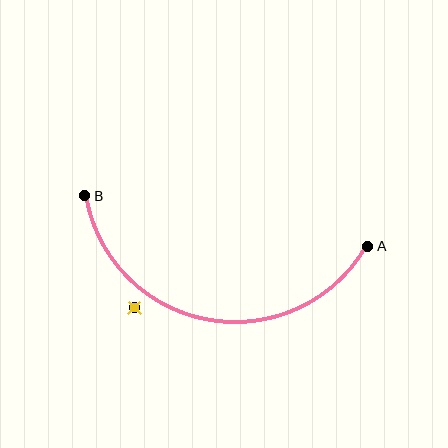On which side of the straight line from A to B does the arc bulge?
The arc bulges below the straight line connecting A and B.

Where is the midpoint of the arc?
The arc midpoint is the point on the curve farthest from the straight line joining A and B. It sits below that line.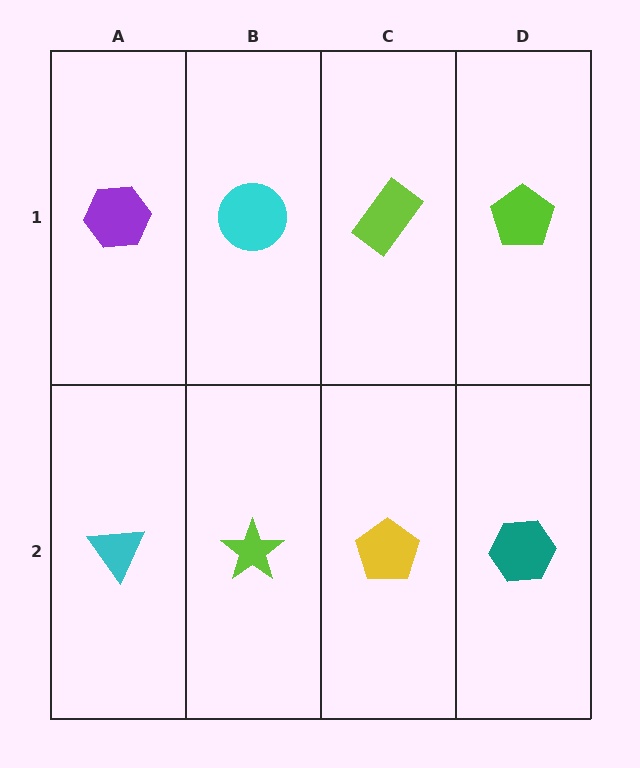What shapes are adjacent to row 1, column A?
A cyan triangle (row 2, column A), a cyan circle (row 1, column B).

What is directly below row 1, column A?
A cyan triangle.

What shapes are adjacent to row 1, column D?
A teal hexagon (row 2, column D), a lime rectangle (row 1, column C).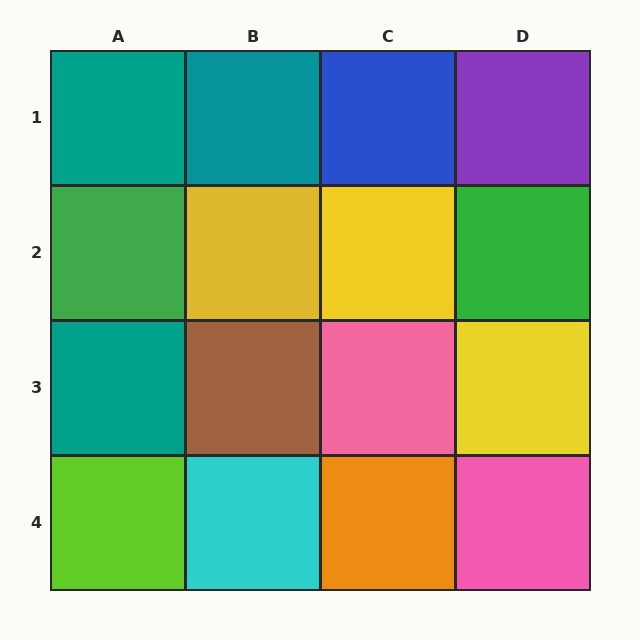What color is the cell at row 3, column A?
Teal.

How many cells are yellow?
3 cells are yellow.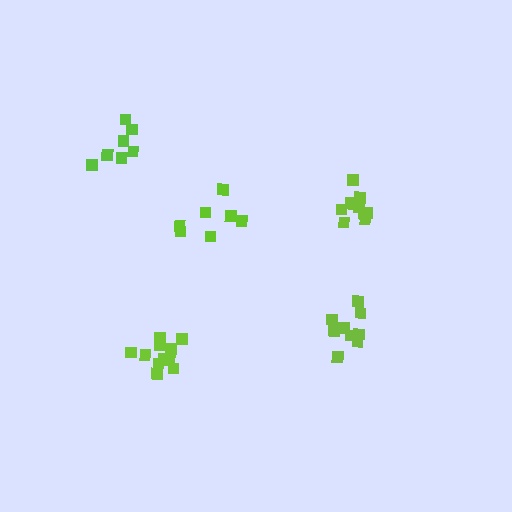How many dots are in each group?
Group 1: 7 dots, Group 2: 10 dots, Group 3: 11 dots, Group 4: 7 dots, Group 5: 11 dots (46 total).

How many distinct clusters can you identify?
There are 5 distinct clusters.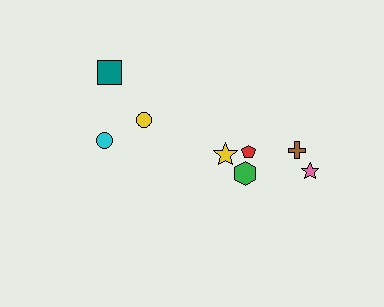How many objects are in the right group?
There are 5 objects.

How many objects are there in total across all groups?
There are 8 objects.